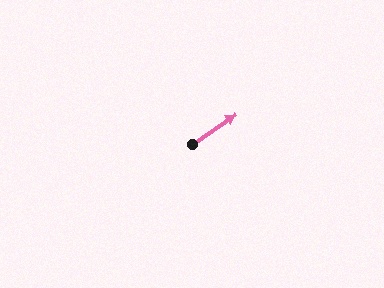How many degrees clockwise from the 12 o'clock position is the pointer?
Approximately 56 degrees.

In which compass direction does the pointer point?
Northeast.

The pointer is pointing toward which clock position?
Roughly 2 o'clock.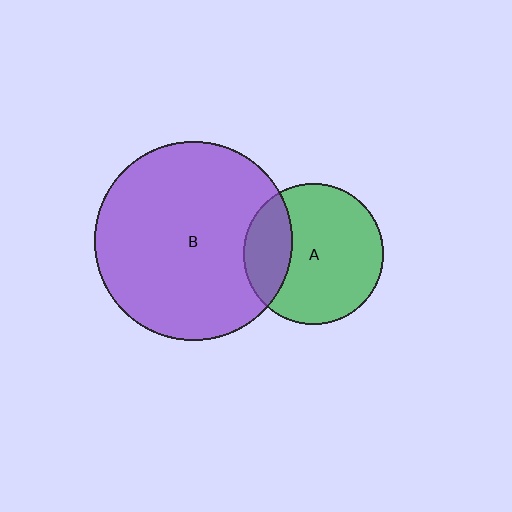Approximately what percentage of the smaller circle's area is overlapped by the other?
Approximately 25%.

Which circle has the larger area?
Circle B (purple).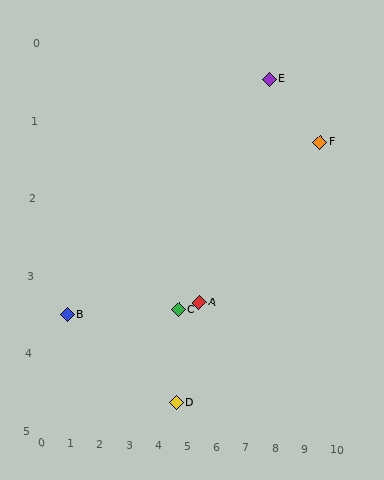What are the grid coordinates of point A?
Point A is at approximately (5.3, 3.3).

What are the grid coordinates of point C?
Point C is at approximately (4.6, 3.4).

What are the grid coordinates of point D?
Point D is at approximately (4.6, 4.6).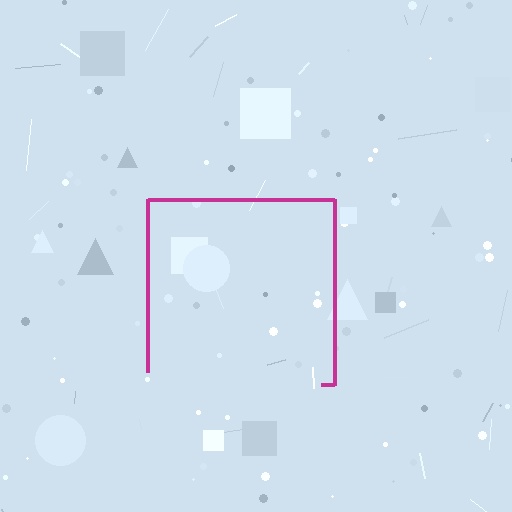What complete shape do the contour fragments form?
The contour fragments form a square.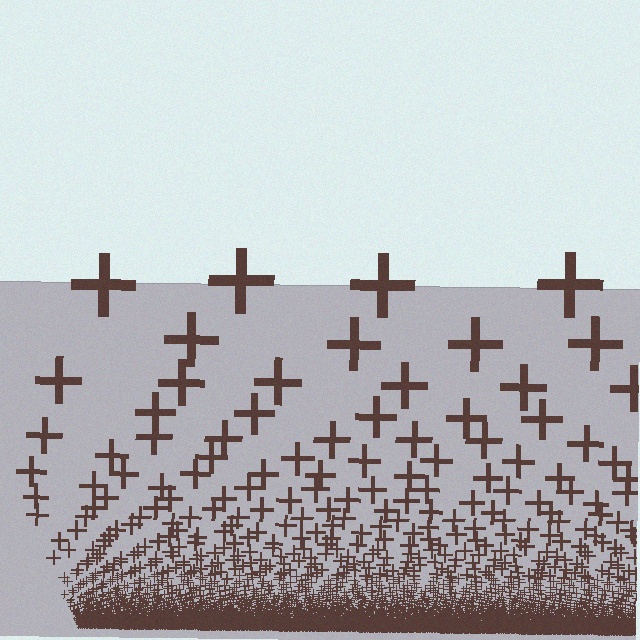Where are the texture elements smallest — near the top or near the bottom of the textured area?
Near the bottom.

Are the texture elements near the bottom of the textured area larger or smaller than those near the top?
Smaller. The gradient is inverted — elements near the bottom are smaller and denser.